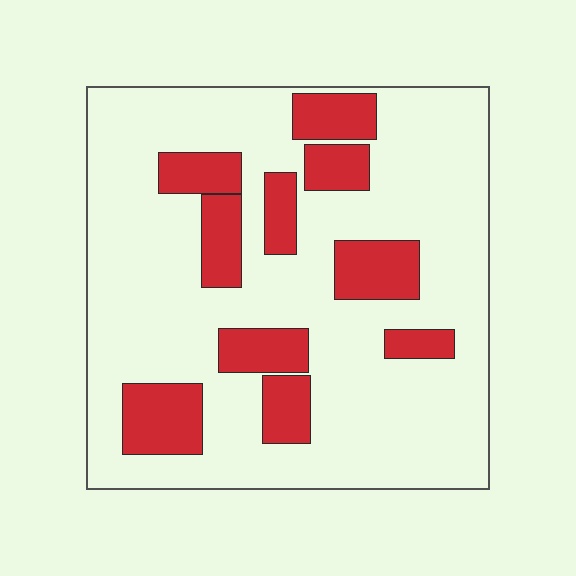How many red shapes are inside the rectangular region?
10.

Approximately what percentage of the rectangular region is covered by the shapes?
Approximately 25%.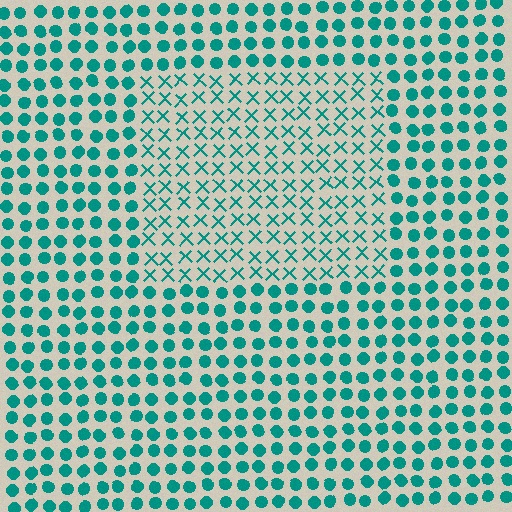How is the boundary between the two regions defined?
The boundary is defined by a change in element shape: X marks inside vs. circles outside. All elements share the same color and spacing.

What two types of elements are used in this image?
The image uses X marks inside the rectangle region and circles outside it.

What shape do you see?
I see a rectangle.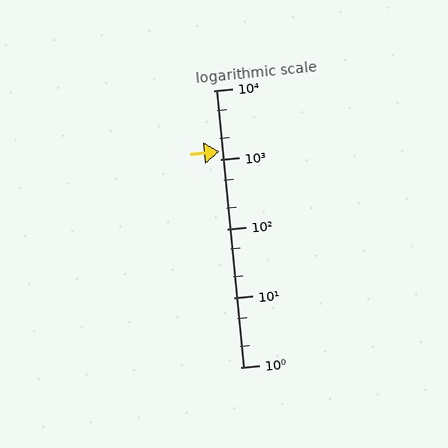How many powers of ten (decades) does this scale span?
The scale spans 4 decades, from 1 to 10000.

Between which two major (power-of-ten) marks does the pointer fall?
The pointer is between 1000 and 10000.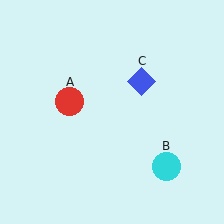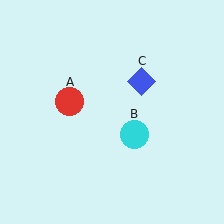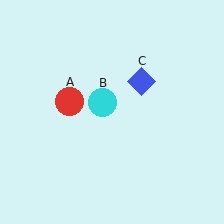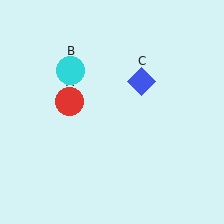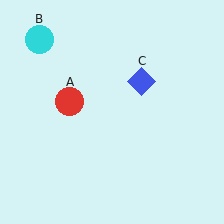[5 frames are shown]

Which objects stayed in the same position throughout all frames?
Red circle (object A) and blue diamond (object C) remained stationary.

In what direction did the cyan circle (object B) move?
The cyan circle (object B) moved up and to the left.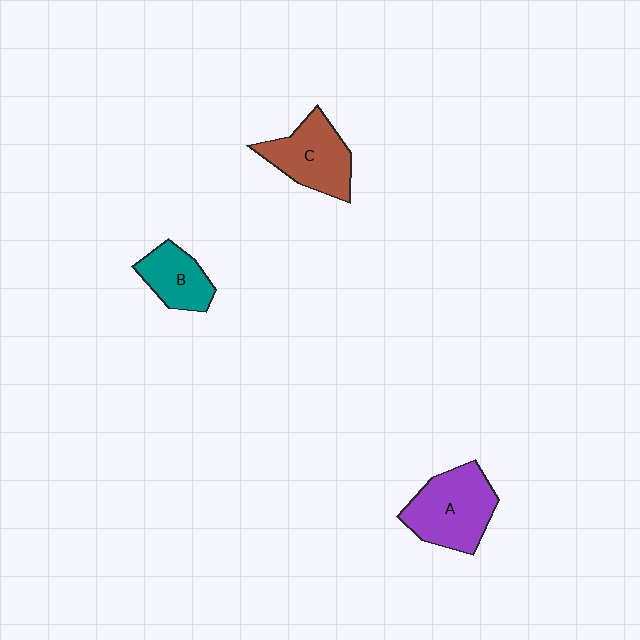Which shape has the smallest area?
Shape B (teal).